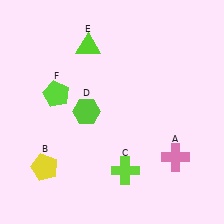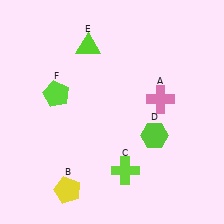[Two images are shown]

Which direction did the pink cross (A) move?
The pink cross (A) moved up.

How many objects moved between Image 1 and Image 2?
3 objects moved between the two images.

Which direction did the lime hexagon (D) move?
The lime hexagon (D) moved right.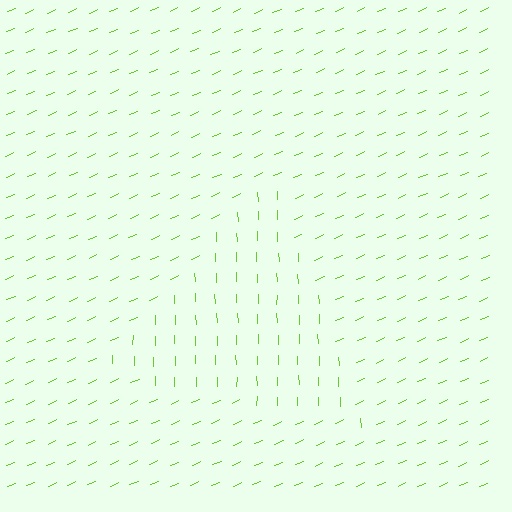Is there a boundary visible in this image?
Yes, there is a texture boundary formed by a change in line orientation.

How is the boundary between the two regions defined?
The boundary is defined purely by a change in line orientation (approximately 68 degrees difference). All lines are the same color and thickness.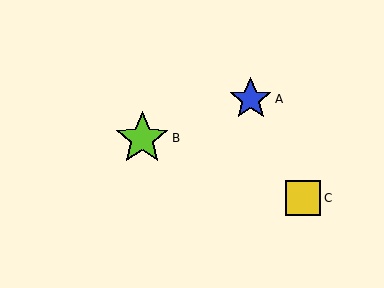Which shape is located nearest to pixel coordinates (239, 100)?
The blue star (labeled A) at (251, 99) is nearest to that location.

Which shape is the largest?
The lime star (labeled B) is the largest.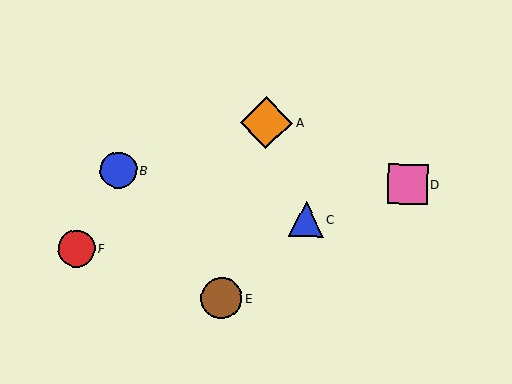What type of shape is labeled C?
Shape C is a blue triangle.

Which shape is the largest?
The orange diamond (labeled A) is the largest.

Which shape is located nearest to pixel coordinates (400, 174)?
The pink square (labeled D) at (407, 185) is nearest to that location.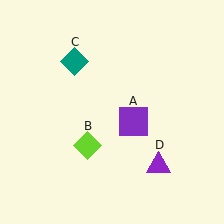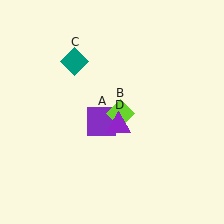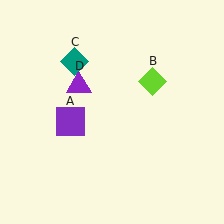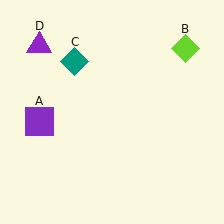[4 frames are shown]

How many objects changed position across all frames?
3 objects changed position: purple square (object A), lime diamond (object B), purple triangle (object D).